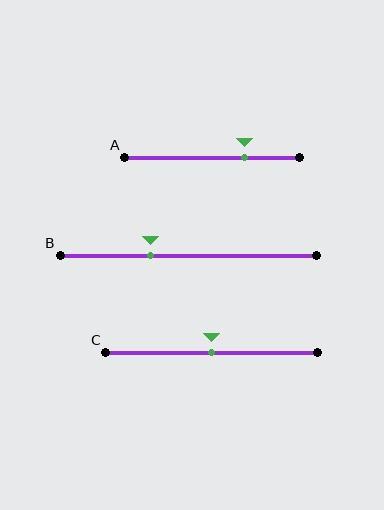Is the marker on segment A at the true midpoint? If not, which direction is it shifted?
No, the marker on segment A is shifted to the right by about 18% of the segment length.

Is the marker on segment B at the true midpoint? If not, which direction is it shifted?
No, the marker on segment B is shifted to the left by about 15% of the segment length.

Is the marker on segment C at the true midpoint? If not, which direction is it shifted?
Yes, the marker on segment C is at the true midpoint.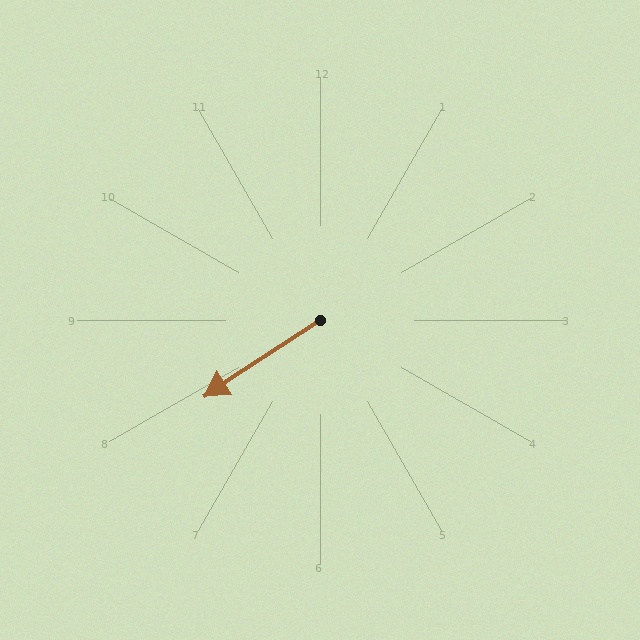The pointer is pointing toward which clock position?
Roughly 8 o'clock.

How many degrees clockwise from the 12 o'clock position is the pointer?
Approximately 237 degrees.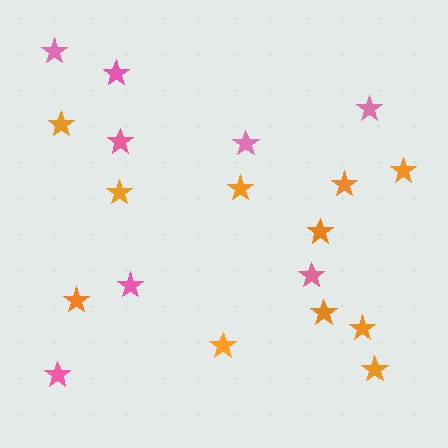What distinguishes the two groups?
There are 2 groups: one group of orange stars (11) and one group of pink stars (8).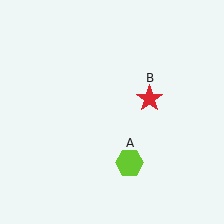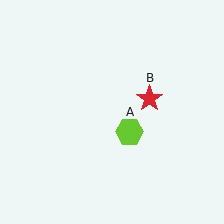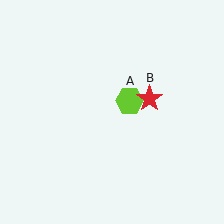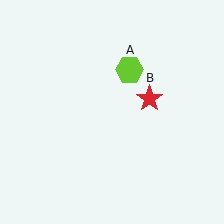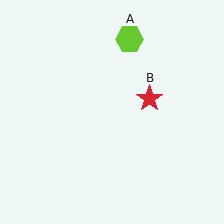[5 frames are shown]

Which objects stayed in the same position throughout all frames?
Red star (object B) remained stationary.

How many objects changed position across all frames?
1 object changed position: lime hexagon (object A).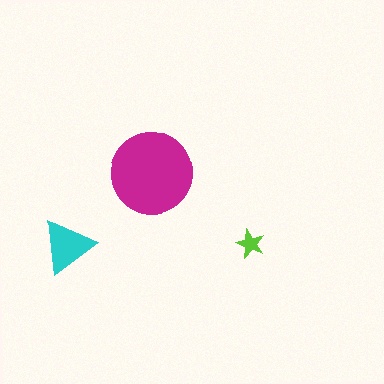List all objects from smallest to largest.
The lime star, the cyan triangle, the magenta circle.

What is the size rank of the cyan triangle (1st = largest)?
2nd.